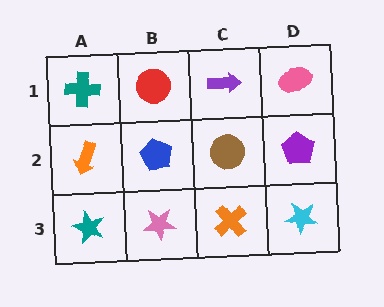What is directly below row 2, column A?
A teal star.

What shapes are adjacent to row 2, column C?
A purple arrow (row 1, column C), an orange cross (row 3, column C), a blue pentagon (row 2, column B), a purple pentagon (row 2, column D).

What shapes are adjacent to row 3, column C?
A brown circle (row 2, column C), a pink star (row 3, column B), a cyan star (row 3, column D).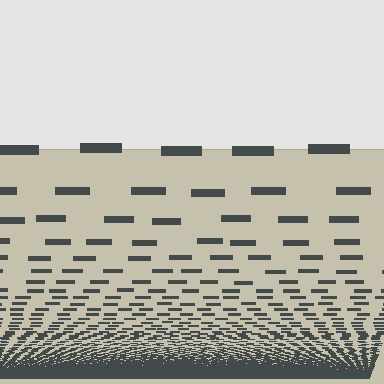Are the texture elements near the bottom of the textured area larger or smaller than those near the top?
Smaller. The gradient is inverted — elements near the bottom are smaller and denser.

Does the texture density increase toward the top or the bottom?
Density increases toward the bottom.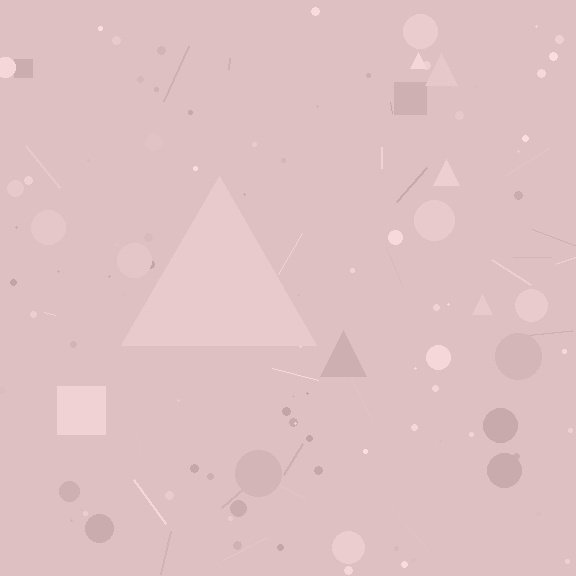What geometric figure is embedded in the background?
A triangle is embedded in the background.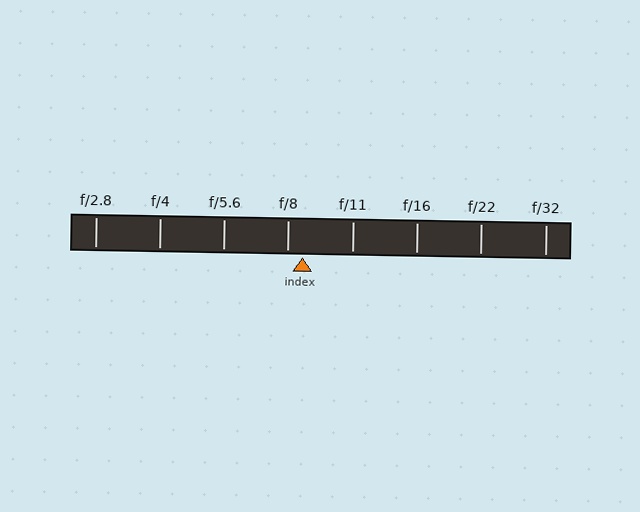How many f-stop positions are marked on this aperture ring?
There are 8 f-stop positions marked.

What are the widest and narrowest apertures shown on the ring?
The widest aperture shown is f/2.8 and the narrowest is f/32.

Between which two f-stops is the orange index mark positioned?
The index mark is between f/8 and f/11.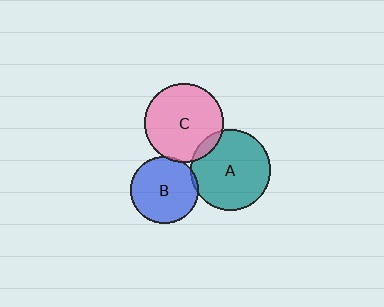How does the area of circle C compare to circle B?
Approximately 1.4 times.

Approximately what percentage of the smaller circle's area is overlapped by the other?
Approximately 10%.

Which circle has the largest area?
Circle A (teal).